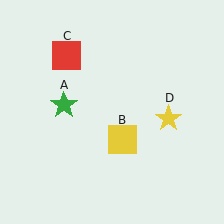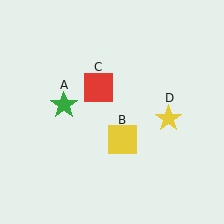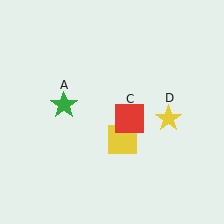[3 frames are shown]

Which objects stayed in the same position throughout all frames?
Green star (object A) and yellow square (object B) and yellow star (object D) remained stationary.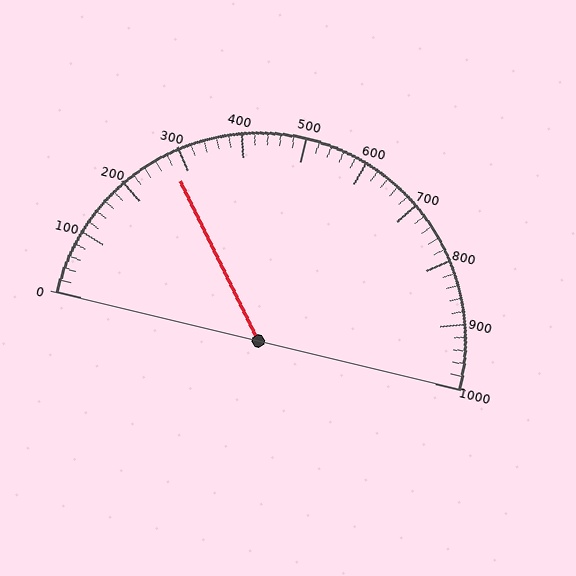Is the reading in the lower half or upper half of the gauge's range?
The reading is in the lower half of the range (0 to 1000).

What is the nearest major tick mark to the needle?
The nearest major tick mark is 300.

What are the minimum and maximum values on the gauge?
The gauge ranges from 0 to 1000.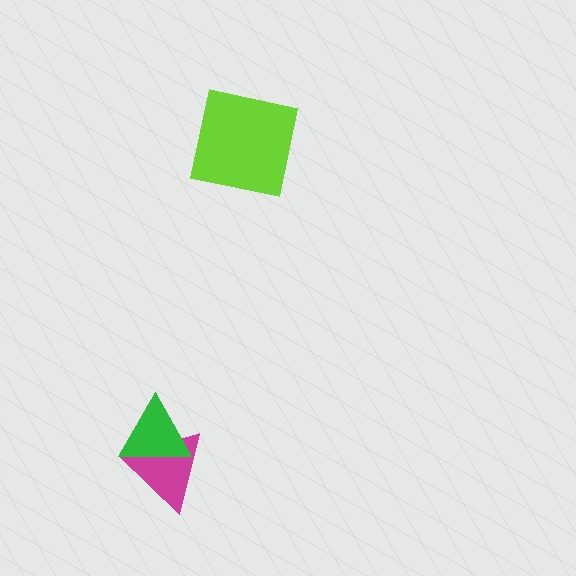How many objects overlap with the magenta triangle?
1 object overlaps with the magenta triangle.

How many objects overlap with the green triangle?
1 object overlaps with the green triangle.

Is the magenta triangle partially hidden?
Yes, it is partially covered by another shape.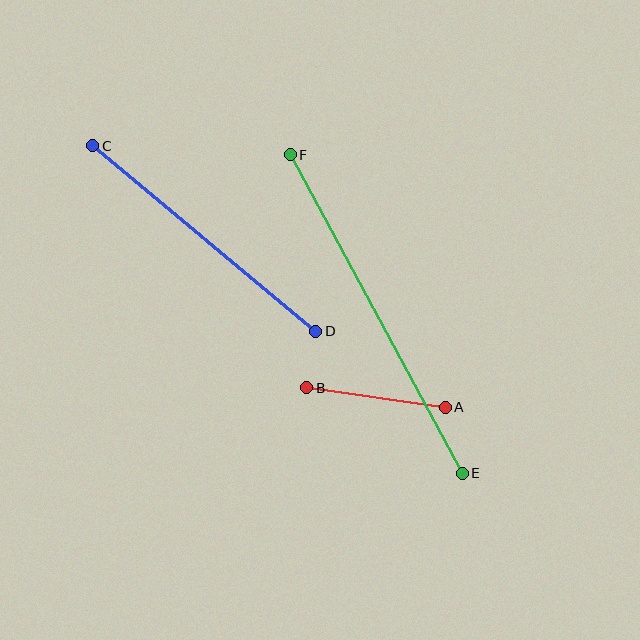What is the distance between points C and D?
The distance is approximately 290 pixels.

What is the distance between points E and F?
The distance is approximately 362 pixels.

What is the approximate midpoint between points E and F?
The midpoint is at approximately (376, 314) pixels.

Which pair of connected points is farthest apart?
Points E and F are farthest apart.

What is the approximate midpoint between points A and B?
The midpoint is at approximately (376, 398) pixels.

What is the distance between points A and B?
The distance is approximately 140 pixels.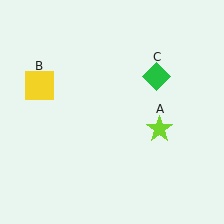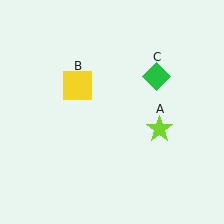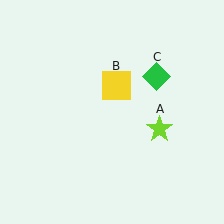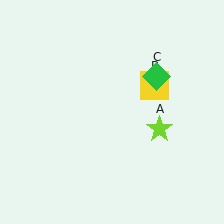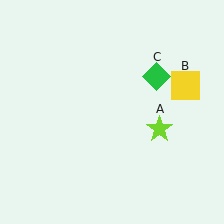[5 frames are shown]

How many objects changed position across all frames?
1 object changed position: yellow square (object B).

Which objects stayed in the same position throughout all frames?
Lime star (object A) and green diamond (object C) remained stationary.